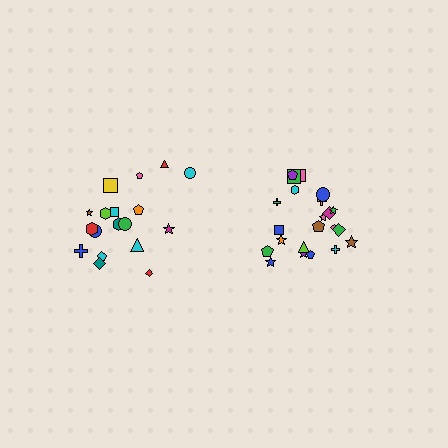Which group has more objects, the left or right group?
The right group.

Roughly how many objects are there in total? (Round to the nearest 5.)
Roughly 40 objects in total.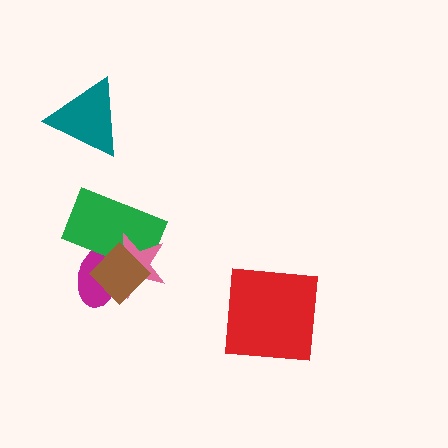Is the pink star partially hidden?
Yes, it is partially covered by another shape.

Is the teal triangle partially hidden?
No, no other shape covers it.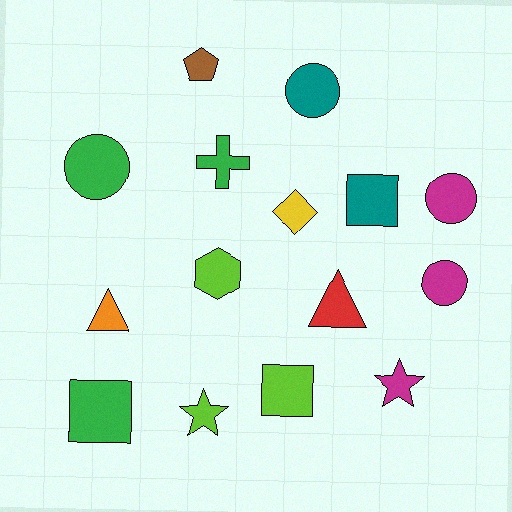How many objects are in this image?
There are 15 objects.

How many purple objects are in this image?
There are no purple objects.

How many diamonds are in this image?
There is 1 diamond.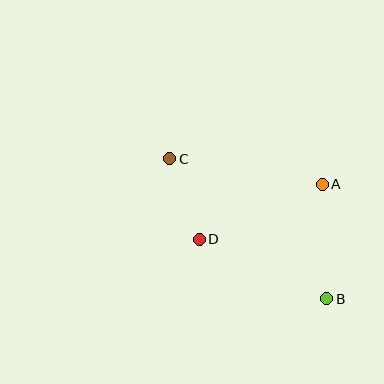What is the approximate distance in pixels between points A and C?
The distance between A and C is approximately 155 pixels.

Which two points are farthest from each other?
Points B and C are farthest from each other.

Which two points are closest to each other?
Points C and D are closest to each other.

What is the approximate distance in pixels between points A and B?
The distance between A and B is approximately 115 pixels.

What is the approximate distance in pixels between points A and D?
The distance between A and D is approximately 135 pixels.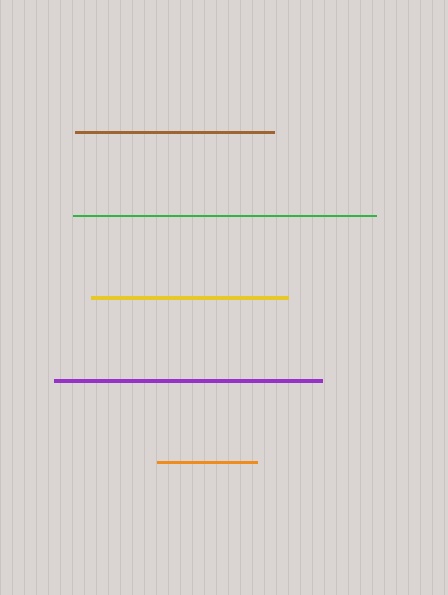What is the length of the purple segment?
The purple segment is approximately 268 pixels long.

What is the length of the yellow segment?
The yellow segment is approximately 197 pixels long.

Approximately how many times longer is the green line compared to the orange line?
The green line is approximately 3.0 times the length of the orange line.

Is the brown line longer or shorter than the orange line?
The brown line is longer than the orange line.